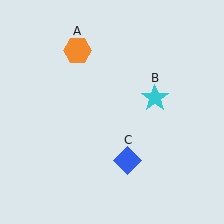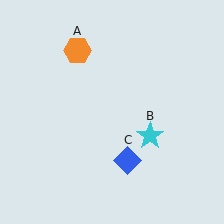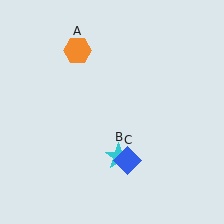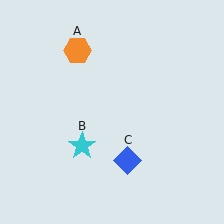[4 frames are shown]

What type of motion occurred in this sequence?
The cyan star (object B) rotated clockwise around the center of the scene.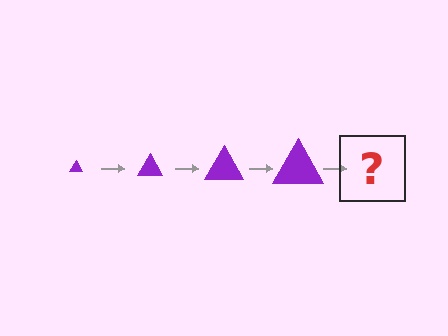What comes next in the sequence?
The next element should be a purple triangle, larger than the previous one.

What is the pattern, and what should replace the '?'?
The pattern is that the triangle gets progressively larger each step. The '?' should be a purple triangle, larger than the previous one.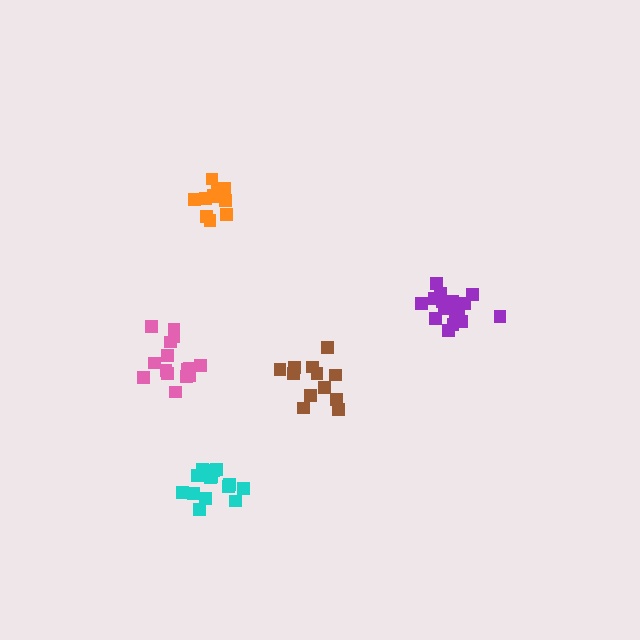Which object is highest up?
The orange cluster is topmost.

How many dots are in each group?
Group 1: 14 dots, Group 2: 13 dots, Group 3: 17 dots, Group 4: 13 dots, Group 5: 15 dots (72 total).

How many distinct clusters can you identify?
There are 5 distinct clusters.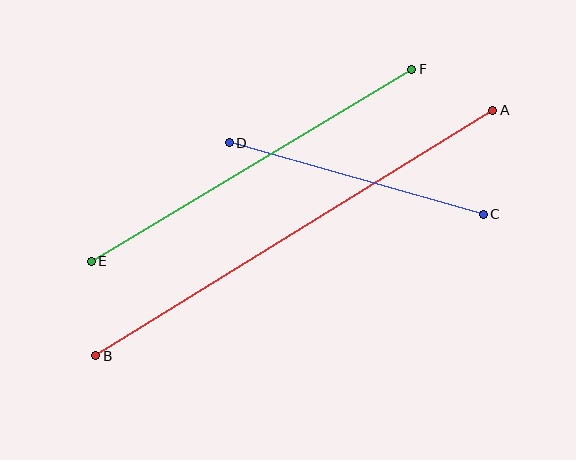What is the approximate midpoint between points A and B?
The midpoint is at approximately (294, 233) pixels.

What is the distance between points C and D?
The distance is approximately 264 pixels.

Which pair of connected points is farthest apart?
Points A and B are farthest apart.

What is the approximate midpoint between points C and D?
The midpoint is at approximately (356, 179) pixels.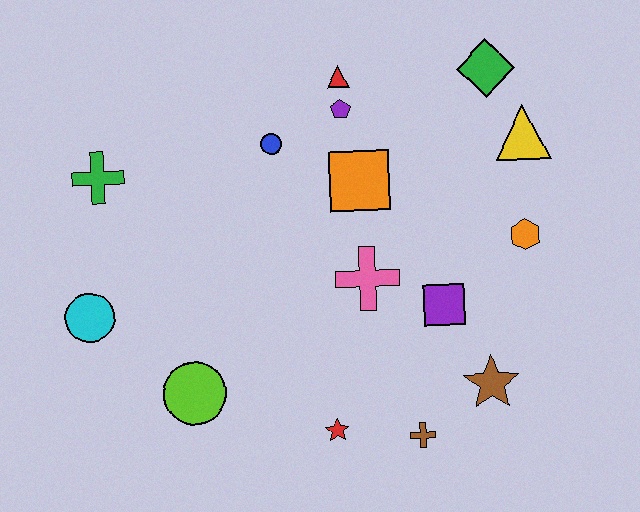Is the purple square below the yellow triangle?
Yes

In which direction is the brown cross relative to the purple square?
The brown cross is below the purple square.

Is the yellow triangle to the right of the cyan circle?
Yes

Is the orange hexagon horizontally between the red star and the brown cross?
No